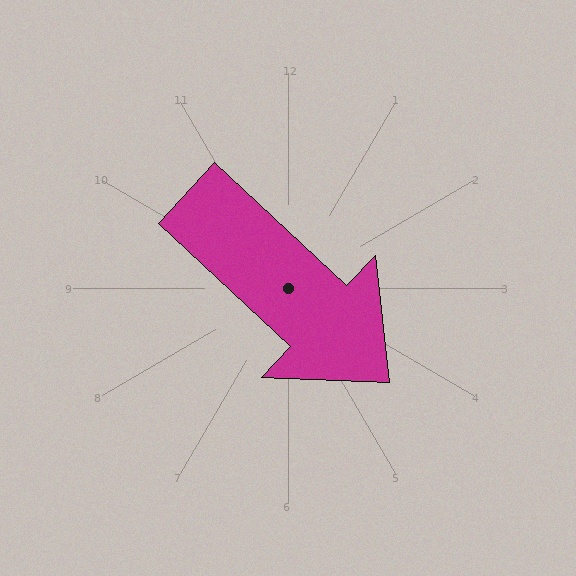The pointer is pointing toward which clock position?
Roughly 4 o'clock.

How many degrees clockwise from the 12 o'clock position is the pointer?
Approximately 133 degrees.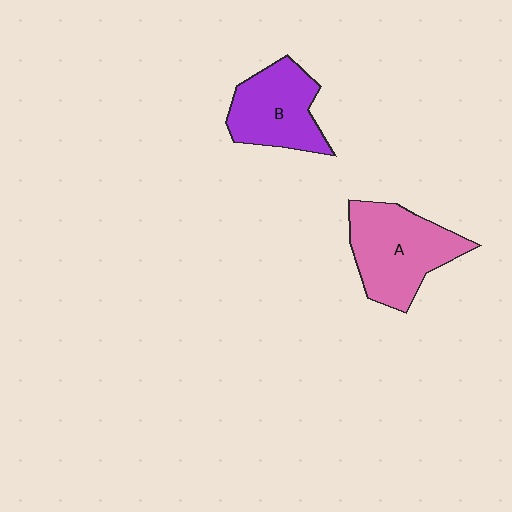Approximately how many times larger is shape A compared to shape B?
Approximately 1.2 times.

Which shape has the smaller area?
Shape B (purple).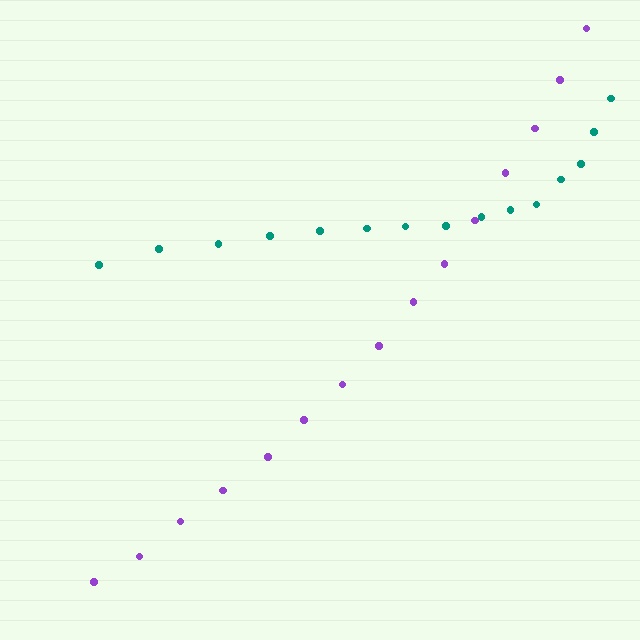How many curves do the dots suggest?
There are 2 distinct paths.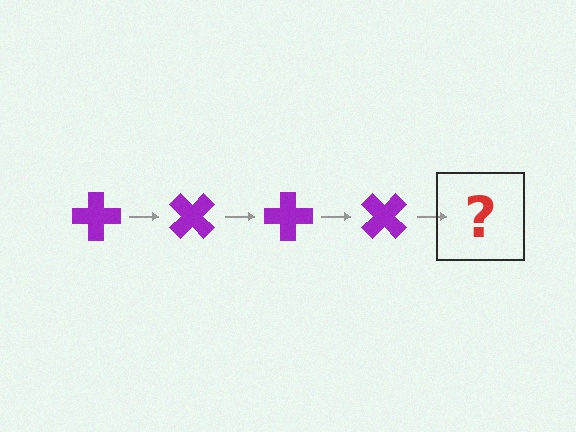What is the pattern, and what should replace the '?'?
The pattern is that the cross rotates 45 degrees each step. The '?' should be a purple cross rotated 180 degrees.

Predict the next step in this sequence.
The next step is a purple cross rotated 180 degrees.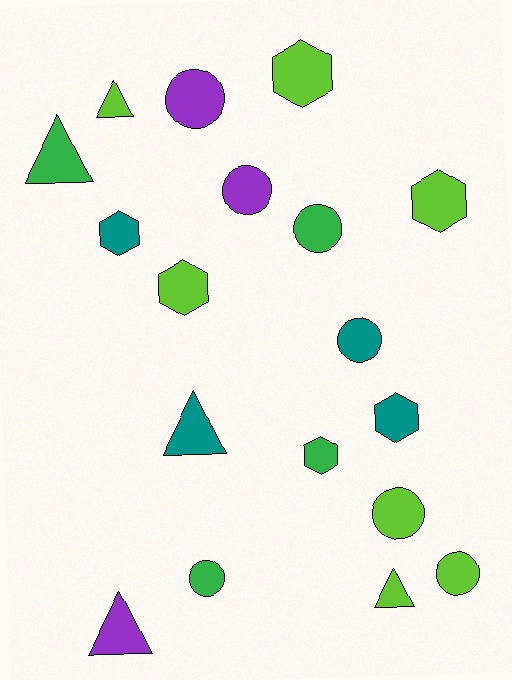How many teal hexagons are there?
There are 2 teal hexagons.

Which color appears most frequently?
Lime, with 7 objects.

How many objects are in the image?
There are 18 objects.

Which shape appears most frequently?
Circle, with 7 objects.